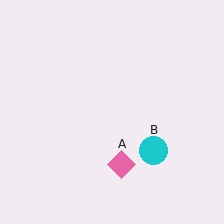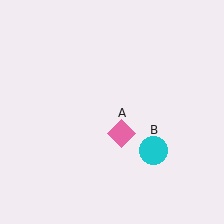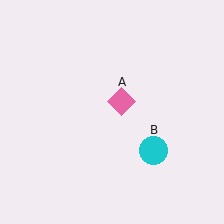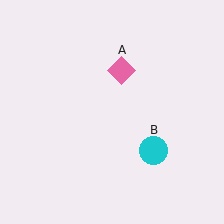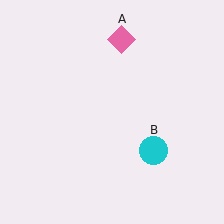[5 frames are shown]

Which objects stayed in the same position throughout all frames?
Cyan circle (object B) remained stationary.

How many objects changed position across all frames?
1 object changed position: pink diamond (object A).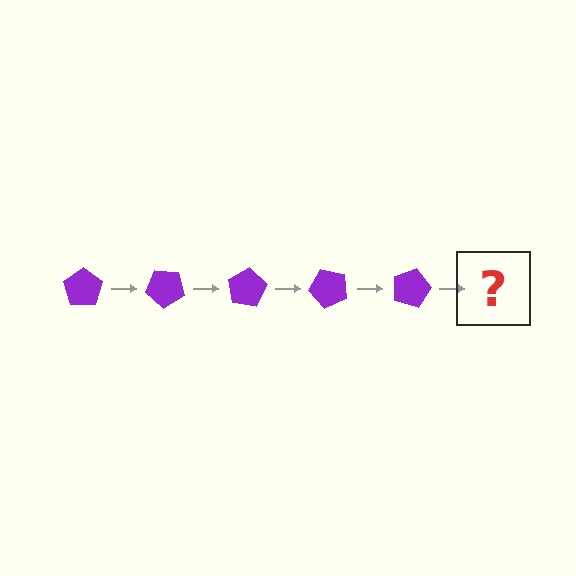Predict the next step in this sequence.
The next step is a purple pentagon rotated 200 degrees.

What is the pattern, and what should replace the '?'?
The pattern is that the pentagon rotates 40 degrees each step. The '?' should be a purple pentagon rotated 200 degrees.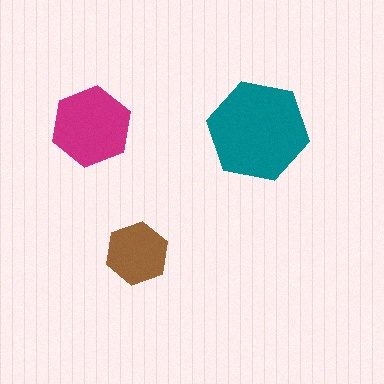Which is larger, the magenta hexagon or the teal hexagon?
The teal one.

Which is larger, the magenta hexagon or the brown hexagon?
The magenta one.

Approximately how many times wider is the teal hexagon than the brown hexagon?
About 1.5 times wider.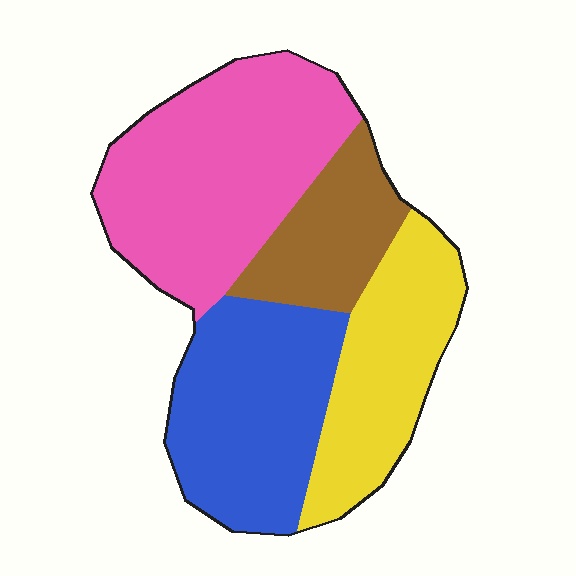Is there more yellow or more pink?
Pink.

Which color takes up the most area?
Pink, at roughly 35%.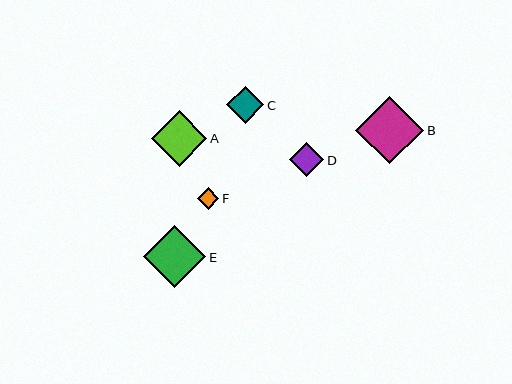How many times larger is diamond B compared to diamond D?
Diamond B is approximately 2.0 times the size of diamond D.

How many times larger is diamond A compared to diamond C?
Diamond A is approximately 1.5 times the size of diamond C.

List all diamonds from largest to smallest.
From largest to smallest: B, E, A, C, D, F.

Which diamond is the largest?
Diamond B is the largest with a size of approximately 68 pixels.